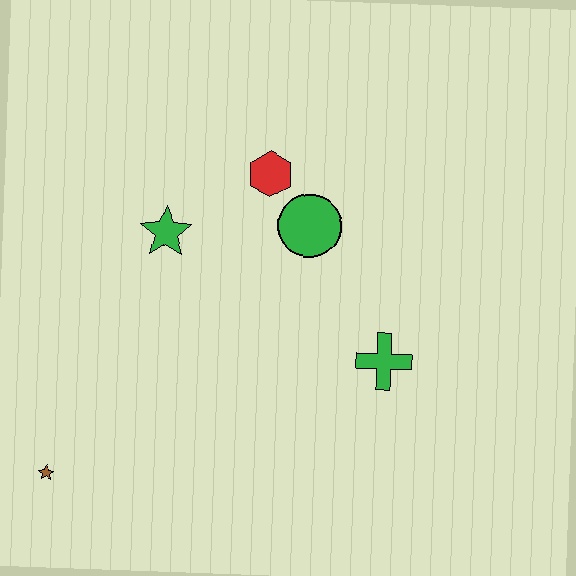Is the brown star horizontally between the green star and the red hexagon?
No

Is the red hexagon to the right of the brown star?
Yes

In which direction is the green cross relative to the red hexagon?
The green cross is below the red hexagon.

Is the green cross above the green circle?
No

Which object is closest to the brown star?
The green star is closest to the brown star.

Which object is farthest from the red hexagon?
The brown star is farthest from the red hexagon.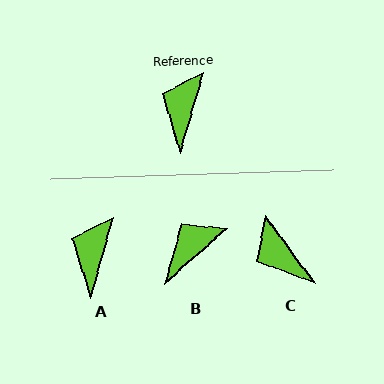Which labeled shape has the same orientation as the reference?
A.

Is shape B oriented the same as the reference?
No, it is off by about 33 degrees.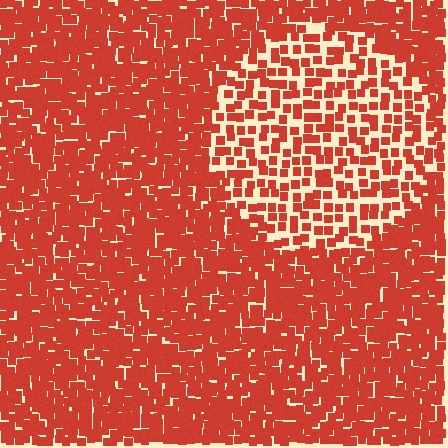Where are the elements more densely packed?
The elements are more densely packed outside the circle boundary.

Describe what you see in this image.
The image contains small red elements arranged at two different densities. A circle-shaped region is visible where the elements are less densely packed than the surrounding area.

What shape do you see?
I see a circle.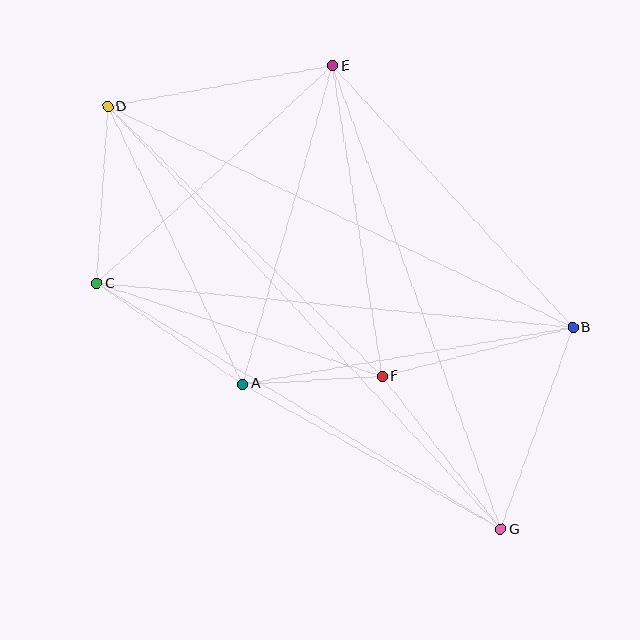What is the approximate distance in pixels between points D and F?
The distance between D and F is approximately 385 pixels.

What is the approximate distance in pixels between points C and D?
The distance between C and D is approximately 177 pixels.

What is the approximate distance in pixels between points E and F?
The distance between E and F is approximately 315 pixels.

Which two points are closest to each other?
Points A and F are closest to each other.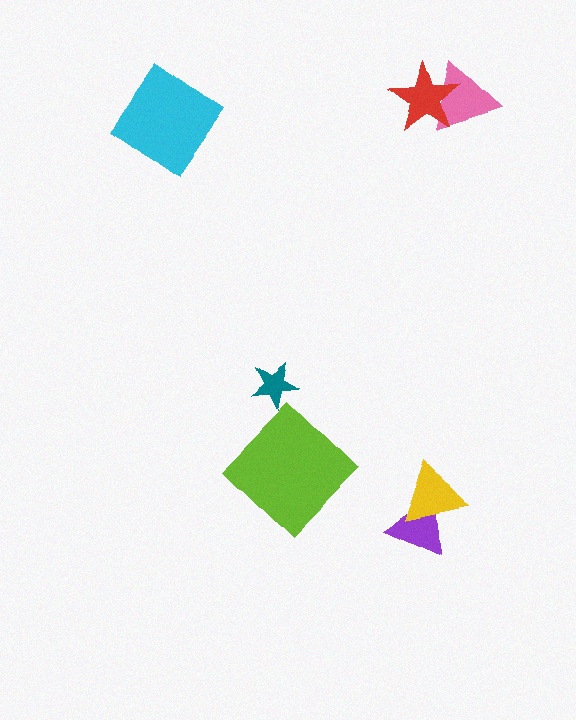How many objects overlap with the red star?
1 object overlaps with the red star.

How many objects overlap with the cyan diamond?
0 objects overlap with the cyan diamond.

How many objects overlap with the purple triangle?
1 object overlaps with the purple triangle.